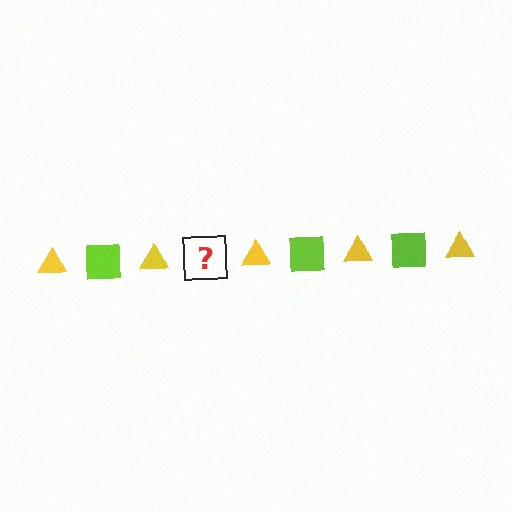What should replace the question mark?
The question mark should be replaced with a lime square.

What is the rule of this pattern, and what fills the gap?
The rule is that the pattern alternates between yellow triangle and lime square. The gap should be filled with a lime square.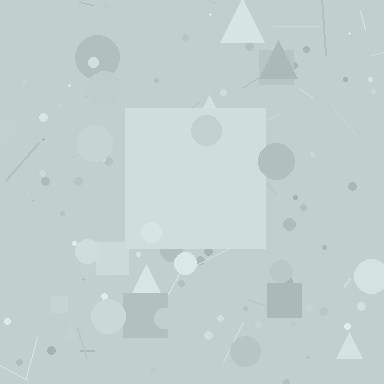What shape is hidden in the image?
A square is hidden in the image.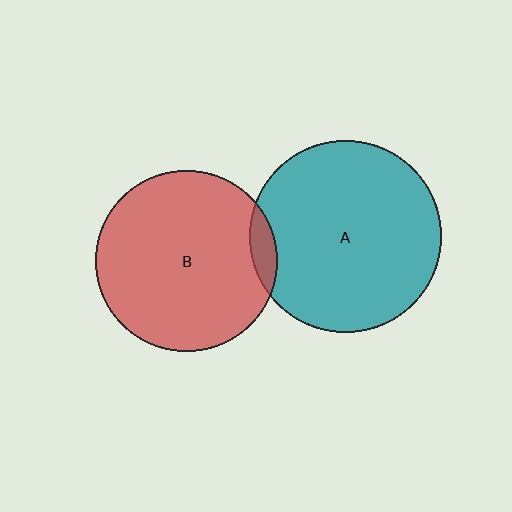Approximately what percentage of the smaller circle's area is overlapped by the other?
Approximately 5%.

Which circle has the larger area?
Circle A (teal).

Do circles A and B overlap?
Yes.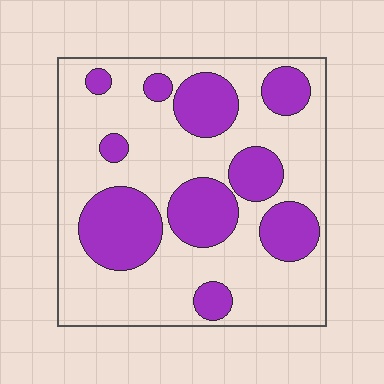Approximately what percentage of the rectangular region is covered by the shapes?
Approximately 30%.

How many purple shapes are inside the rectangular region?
10.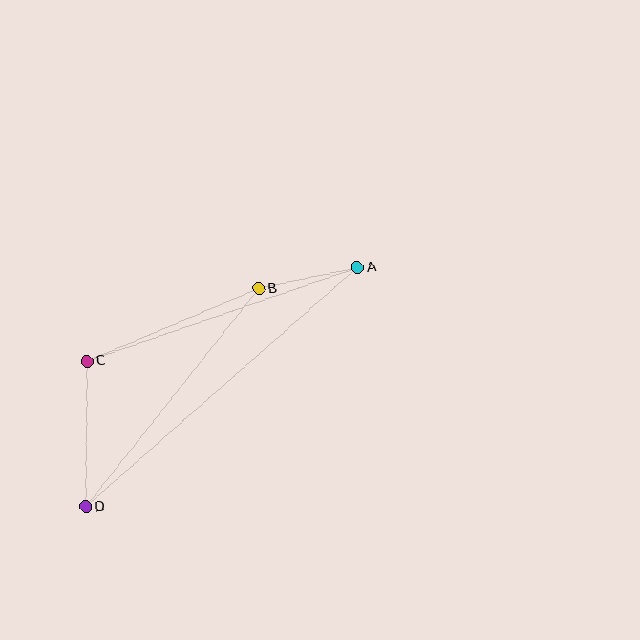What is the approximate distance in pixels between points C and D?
The distance between C and D is approximately 146 pixels.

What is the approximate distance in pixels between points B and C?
The distance between B and C is approximately 186 pixels.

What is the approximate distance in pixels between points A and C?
The distance between A and C is approximately 286 pixels.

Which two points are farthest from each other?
Points A and D are farthest from each other.